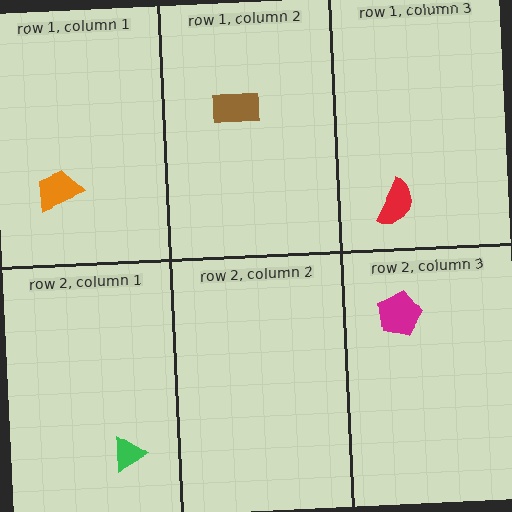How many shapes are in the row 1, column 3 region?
1.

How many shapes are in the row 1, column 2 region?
1.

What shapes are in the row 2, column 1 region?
The green triangle.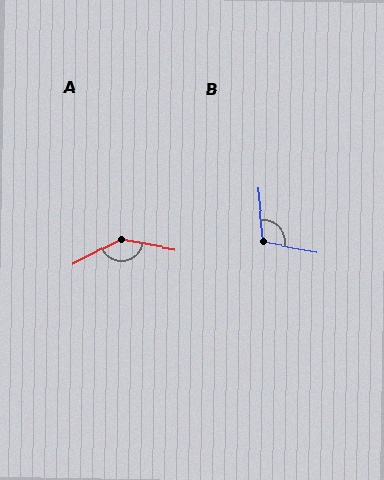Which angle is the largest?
A, at approximately 142 degrees.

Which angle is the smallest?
B, at approximately 106 degrees.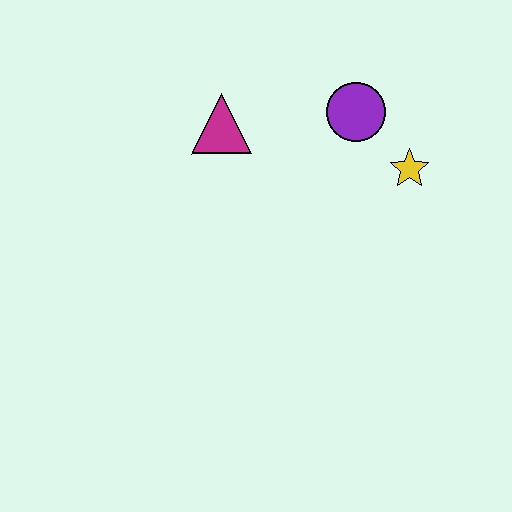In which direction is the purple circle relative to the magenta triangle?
The purple circle is to the right of the magenta triangle.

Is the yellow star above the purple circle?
No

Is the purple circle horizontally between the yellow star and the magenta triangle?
Yes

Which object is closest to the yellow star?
The purple circle is closest to the yellow star.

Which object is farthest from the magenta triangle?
The yellow star is farthest from the magenta triangle.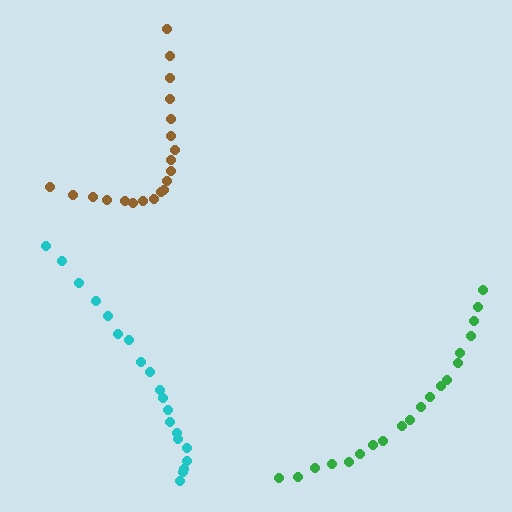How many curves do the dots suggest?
There are 3 distinct paths.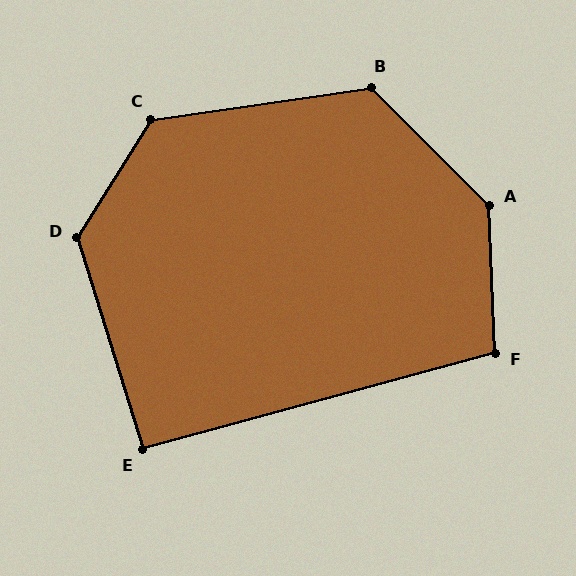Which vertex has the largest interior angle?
A, at approximately 138 degrees.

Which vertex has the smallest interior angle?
E, at approximately 92 degrees.